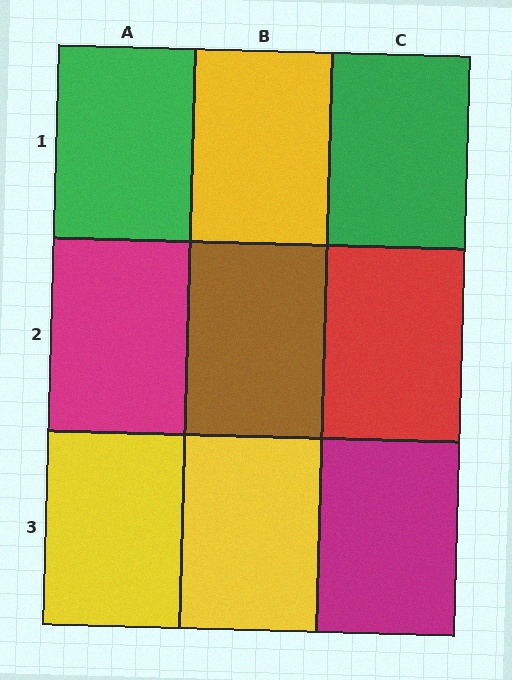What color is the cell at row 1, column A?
Green.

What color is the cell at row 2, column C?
Red.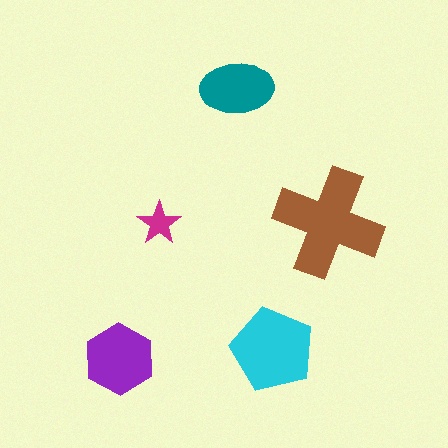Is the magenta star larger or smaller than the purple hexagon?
Smaller.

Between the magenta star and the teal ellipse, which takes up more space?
The teal ellipse.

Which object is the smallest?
The magenta star.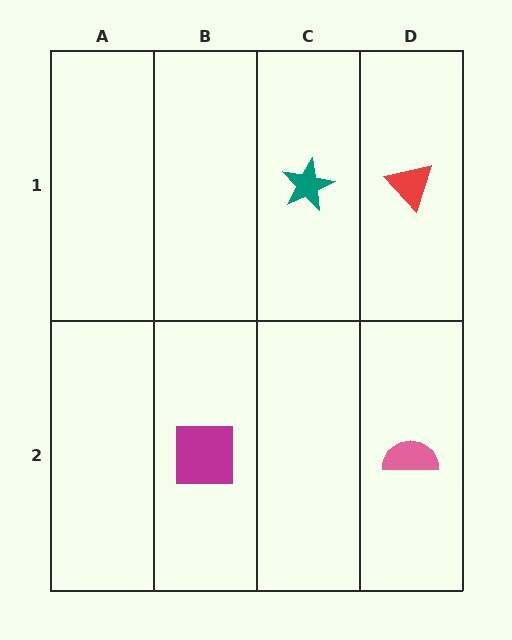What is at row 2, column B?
A magenta square.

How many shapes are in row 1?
2 shapes.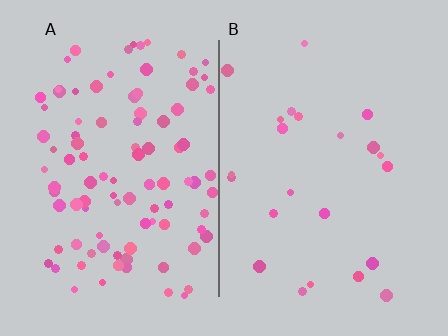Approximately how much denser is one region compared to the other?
Approximately 4.2× — region A over region B.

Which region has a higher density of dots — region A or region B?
A (the left).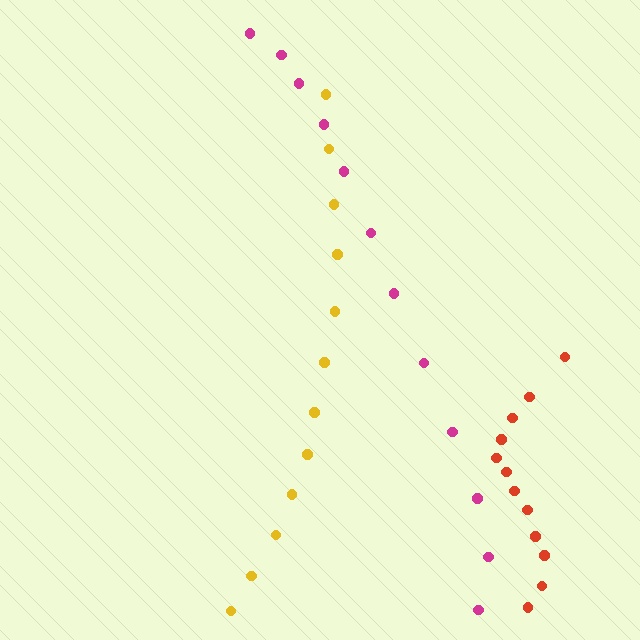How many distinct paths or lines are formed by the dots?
There are 3 distinct paths.